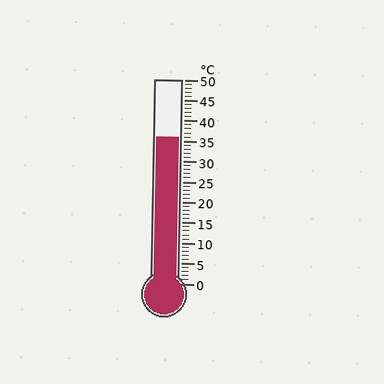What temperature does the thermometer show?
The thermometer shows approximately 36°C.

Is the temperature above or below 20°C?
The temperature is above 20°C.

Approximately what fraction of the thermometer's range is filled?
The thermometer is filled to approximately 70% of its range.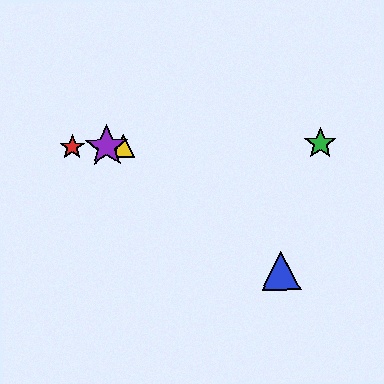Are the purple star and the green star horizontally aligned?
Yes, both are at y≈147.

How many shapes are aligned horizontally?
4 shapes (the red star, the green star, the yellow triangle, the purple star) are aligned horizontally.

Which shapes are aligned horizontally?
The red star, the green star, the yellow triangle, the purple star are aligned horizontally.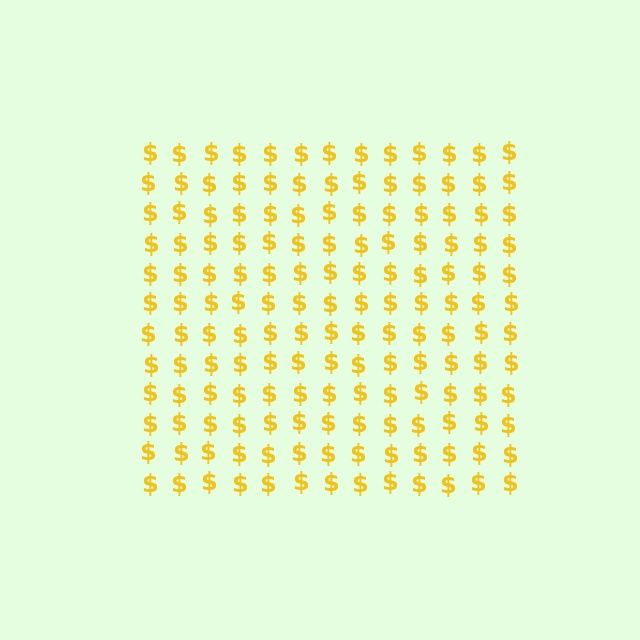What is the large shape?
The large shape is a square.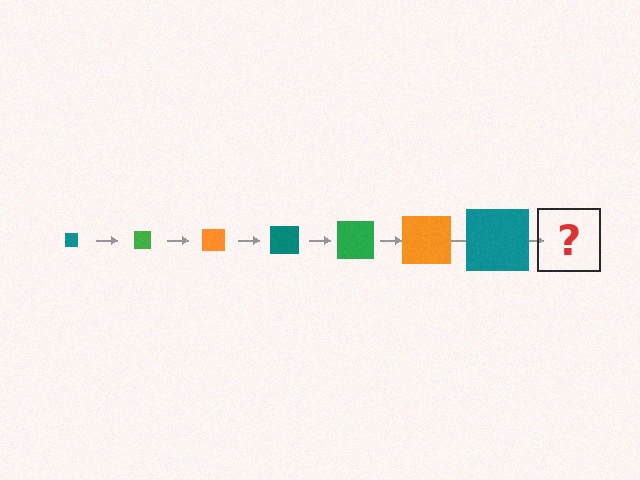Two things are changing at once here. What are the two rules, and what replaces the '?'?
The two rules are that the square grows larger each step and the color cycles through teal, green, and orange. The '?' should be a green square, larger than the previous one.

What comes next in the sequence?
The next element should be a green square, larger than the previous one.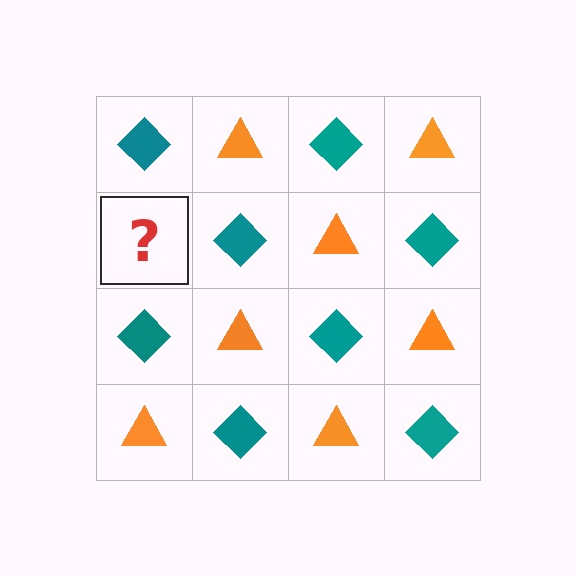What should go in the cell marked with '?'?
The missing cell should contain an orange triangle.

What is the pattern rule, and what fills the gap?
The rule is that it alternates teal diamond and orange triangle in a checkerboard pattern. The gap should be filled with an orange triangle.